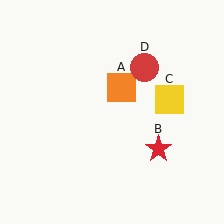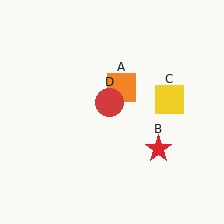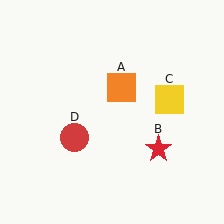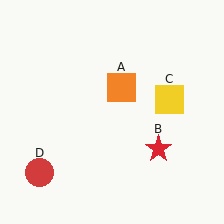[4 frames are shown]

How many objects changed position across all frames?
1 object changed position: red circle (object D).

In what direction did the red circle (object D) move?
The red circle (object D) moved down and to the left.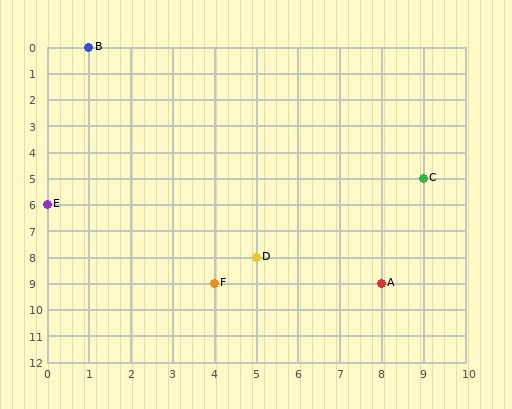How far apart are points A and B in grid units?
Points A and B are 7 columns and 9 rows apart (about 11.4 grid units diagonally).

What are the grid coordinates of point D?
Point D is at grid coordinates (5, 8).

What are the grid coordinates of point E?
Point E is at grid coordinates (0, 6).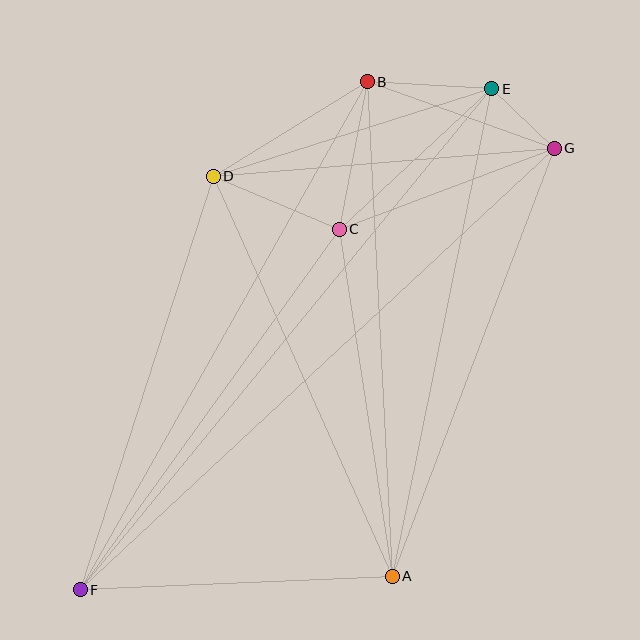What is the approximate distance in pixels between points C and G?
The distance between C and G is approximately 230 pixels.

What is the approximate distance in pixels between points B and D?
The distance between B and D is approximately 180 pixels.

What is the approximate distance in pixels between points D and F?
The distance between D and F is approximately 435 pixels.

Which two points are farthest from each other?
Points E and F are farthest from each other.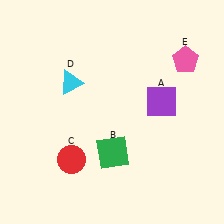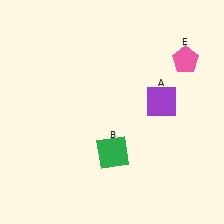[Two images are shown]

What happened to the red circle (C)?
The red circle (C) was removed in Image 2. It was in the bottom-left area of Image 1.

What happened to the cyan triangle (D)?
The cyan triangle (D) was removed in Image 2. It was in the top-left area of Image 1.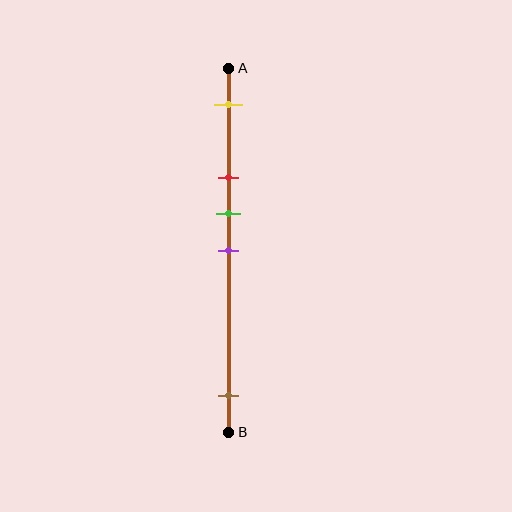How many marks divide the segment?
There are 5 marks dividing the segment.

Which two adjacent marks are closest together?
The green and purple marks are the closest adjacent pair.